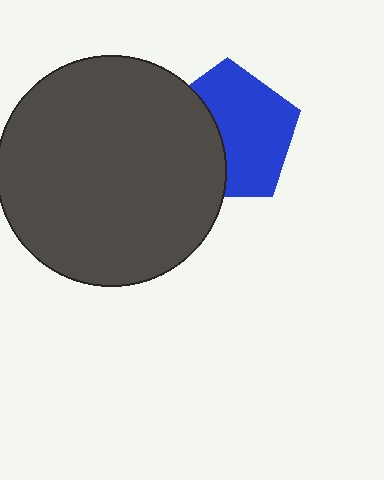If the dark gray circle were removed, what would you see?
You would see the complete blue pentagon.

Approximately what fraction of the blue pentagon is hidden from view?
Roughly 39% of the blue pentagon is hidden behind the dark gray circle.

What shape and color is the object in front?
The object in front is a dark gray circle.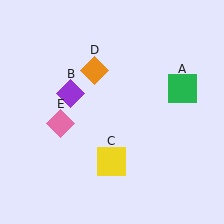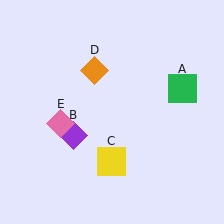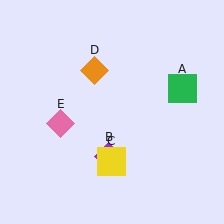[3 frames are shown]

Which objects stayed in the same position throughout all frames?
Green square (object A) and yellow square (object C) and orange diamond (object D) and pink diamond (object E) remained stationary.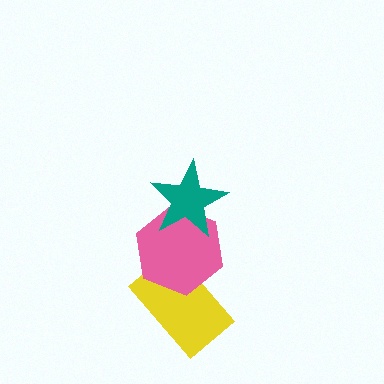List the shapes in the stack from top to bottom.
From top to bottom: the teal star, the pink hexagon, the yellow rectangle.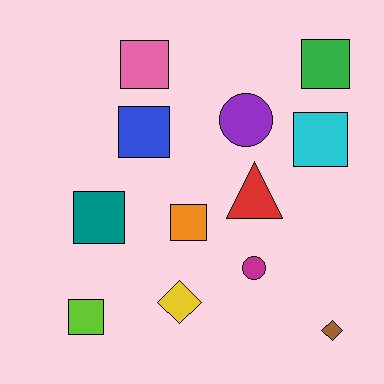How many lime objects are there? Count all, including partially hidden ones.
There is 1 lime object.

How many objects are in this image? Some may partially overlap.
There are 12 objects.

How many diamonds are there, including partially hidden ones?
There are 2 diamonds.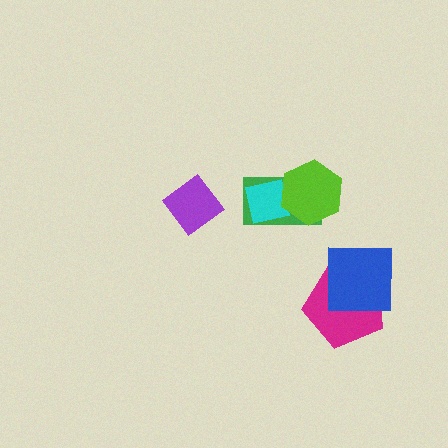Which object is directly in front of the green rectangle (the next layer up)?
The cyan square is directly in front of the green rectangle.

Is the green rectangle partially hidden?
Yes, it is partially covered by another shape.